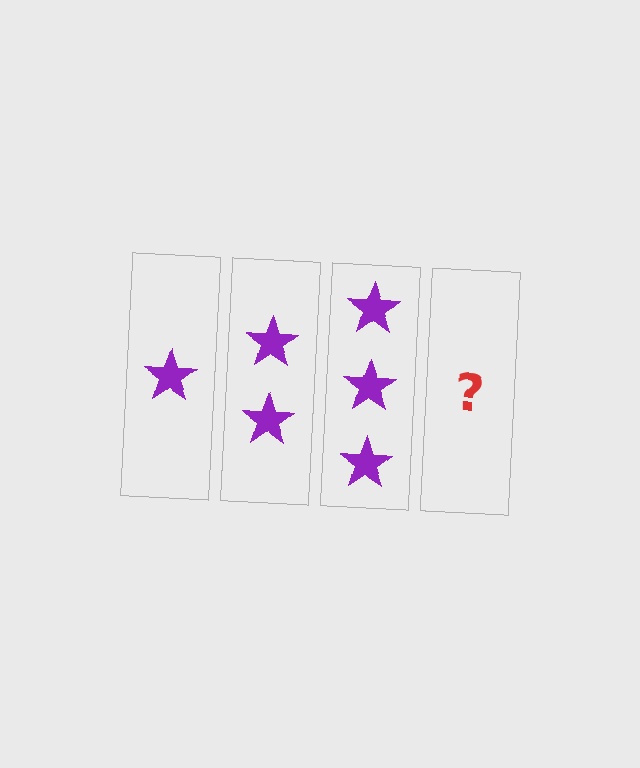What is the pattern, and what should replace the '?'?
The pattern is that each step adds one more star. The '?' should be 4 stars.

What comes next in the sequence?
The next element should be 4 stars.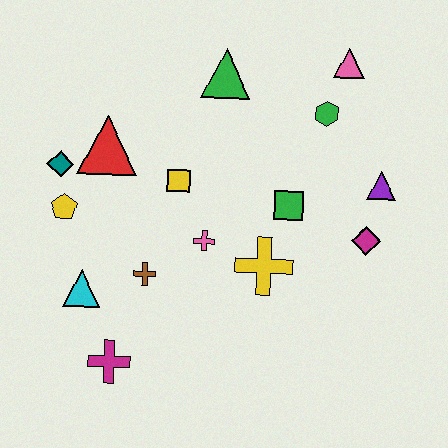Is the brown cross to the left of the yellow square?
Yes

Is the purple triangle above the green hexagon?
No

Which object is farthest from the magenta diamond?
The teal diamond is farthest from the magenta diamond.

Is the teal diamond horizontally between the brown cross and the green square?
No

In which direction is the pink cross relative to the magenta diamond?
The pink cross is to the left of the magenta diamond.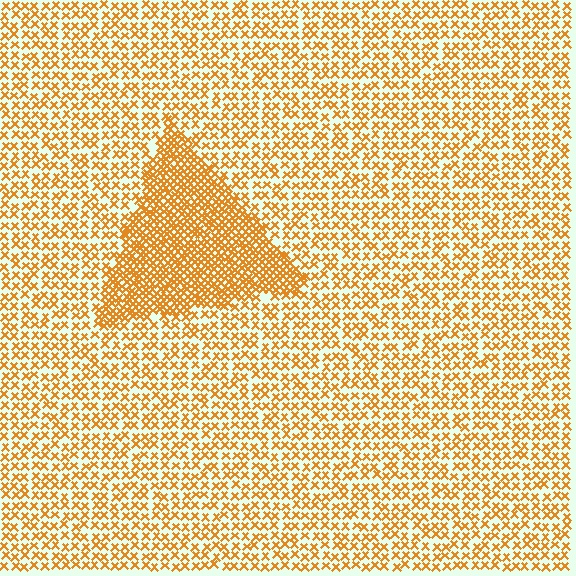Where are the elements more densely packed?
The elements are more densely packed inside the triangle boundary.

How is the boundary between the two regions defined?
The boundary is defined by a change in element density (approximately 2.2x ratio). All elements are the same color, size, and shape.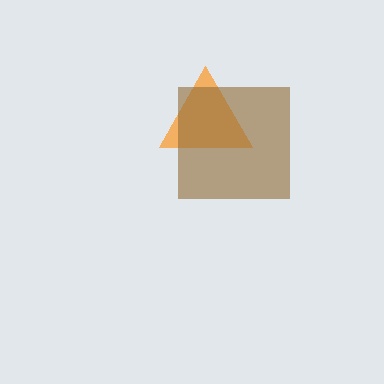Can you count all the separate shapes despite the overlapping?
Yes, there are 2 separate shapes.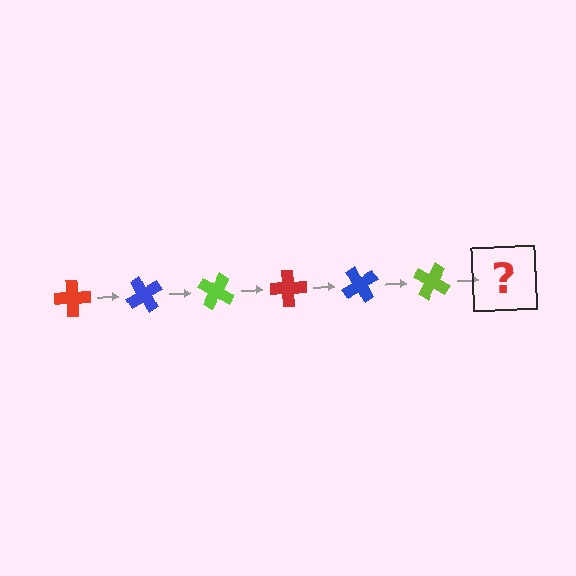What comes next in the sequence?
The next element should be a red cross, rotated 360 degrees from the start.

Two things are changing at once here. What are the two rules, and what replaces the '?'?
The two rules are that it rotates 60 degrees each step and the color cycles through red, blue, and lime. The '?' should be a red cross, rotated 360 degrees from the start.